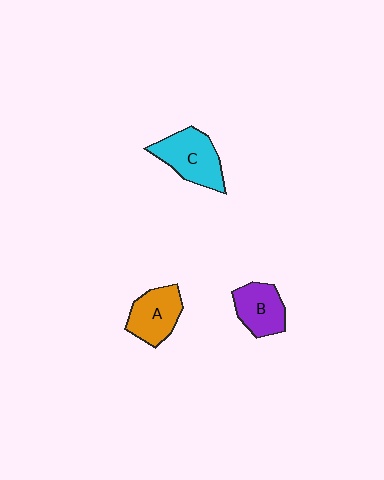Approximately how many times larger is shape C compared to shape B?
Approximately 1.3 times.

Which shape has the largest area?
Shape C (cyan).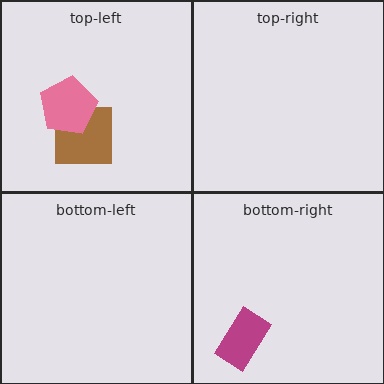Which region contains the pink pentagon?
The top-left region.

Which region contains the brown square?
The top-left region.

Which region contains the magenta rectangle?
The bottom-right region.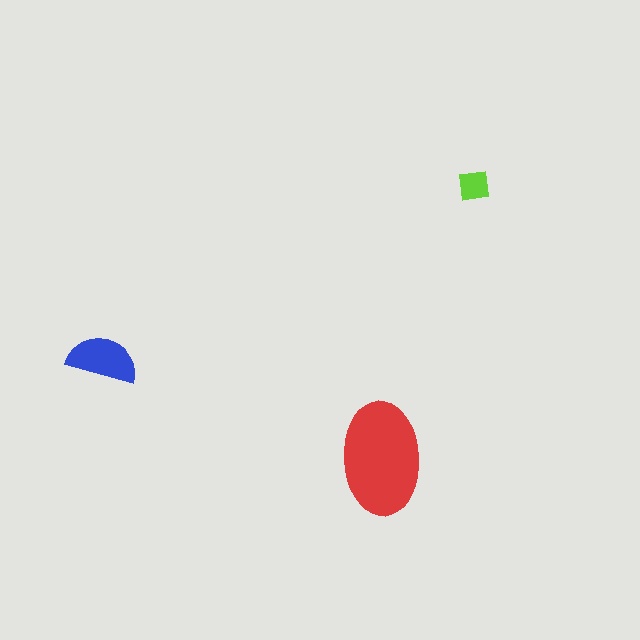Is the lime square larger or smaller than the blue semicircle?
Smaller.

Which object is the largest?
The red ellipse.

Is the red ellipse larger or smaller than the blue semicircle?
Larger.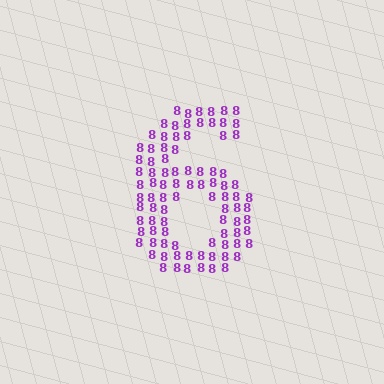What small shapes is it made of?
It is made of small digit 8's.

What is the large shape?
The large shape is the digit 6.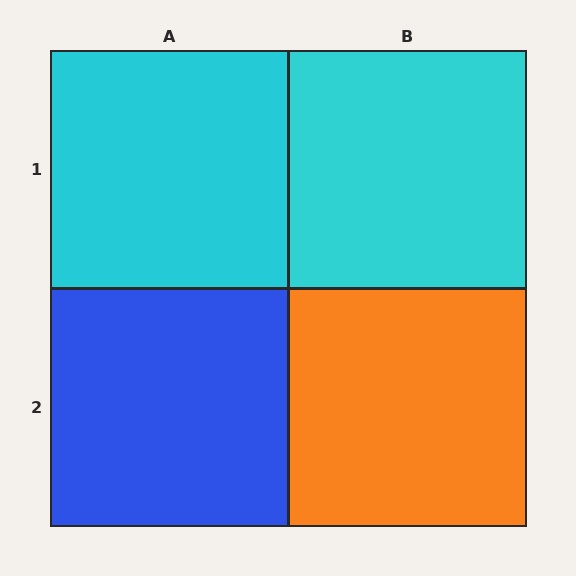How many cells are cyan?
2 cells are cyan.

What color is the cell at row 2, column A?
Blue.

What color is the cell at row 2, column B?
Orange.